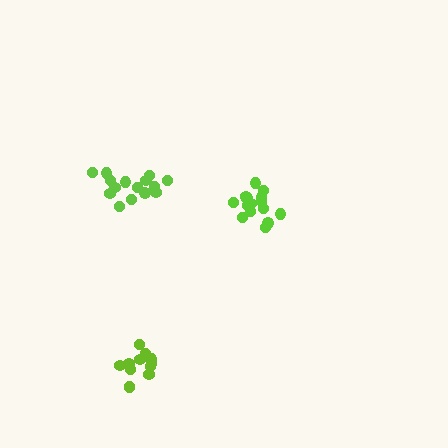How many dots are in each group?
Group 1: 16 dots, Group 2: 12 dots, Group 3: 15 dots (43 total).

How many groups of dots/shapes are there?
There are 3 groups.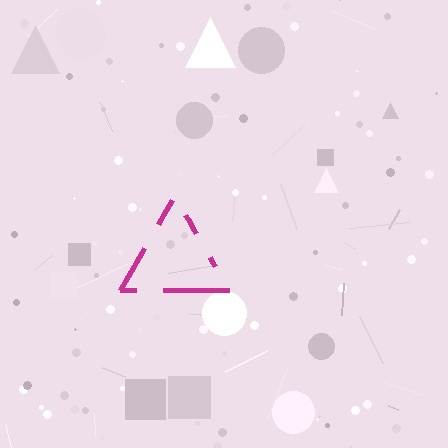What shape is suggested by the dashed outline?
The dashed outline suggests a triangle.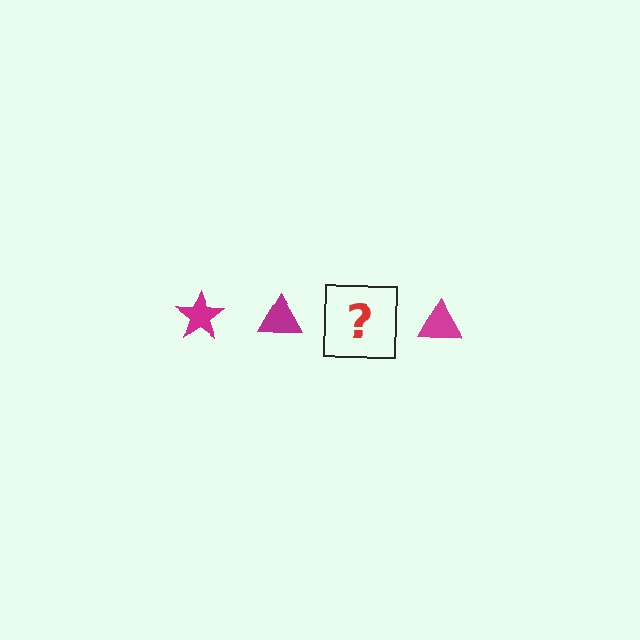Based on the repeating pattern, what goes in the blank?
The blank should be a magenta star.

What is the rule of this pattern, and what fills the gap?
The rule is that the pattern cycles through star, triangle shapes in magenta. The gap should be filled with a magenta star.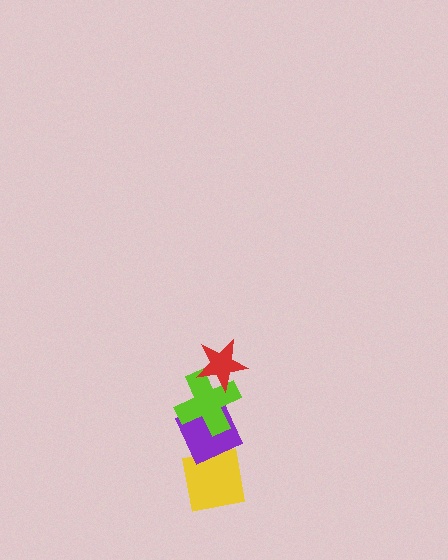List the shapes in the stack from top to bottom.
From top to bottom: the red star, the lime cross, the purple diamond, the yellow square.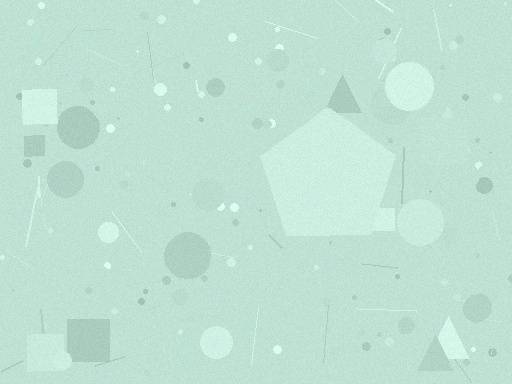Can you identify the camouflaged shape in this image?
The camouflaged shape is a pentagon.